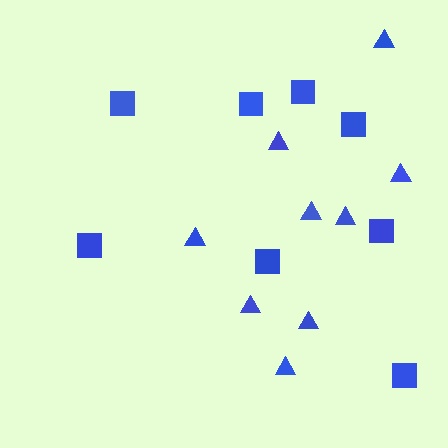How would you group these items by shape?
There are 2 groups: one group of triangles (9) and one group of squares (8).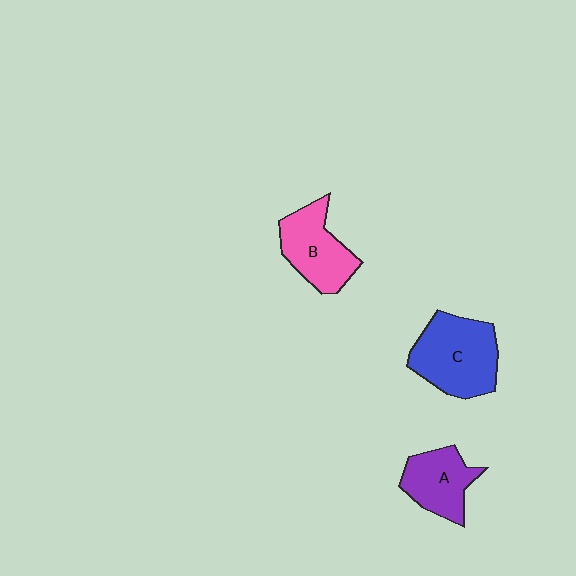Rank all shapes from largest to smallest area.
From largest to smallest: C (blue), B (pink), A (purple).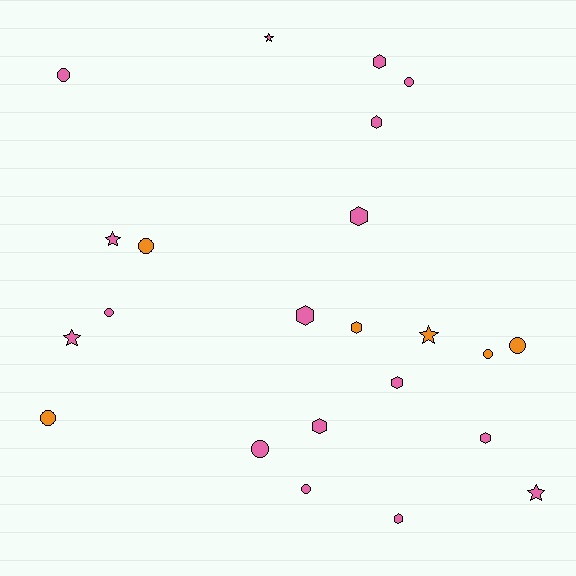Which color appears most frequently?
Pink, with 17 objects.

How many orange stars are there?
There is 1 orange star.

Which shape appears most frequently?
Circle, with 9 objects.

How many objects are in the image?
There are 23 objects.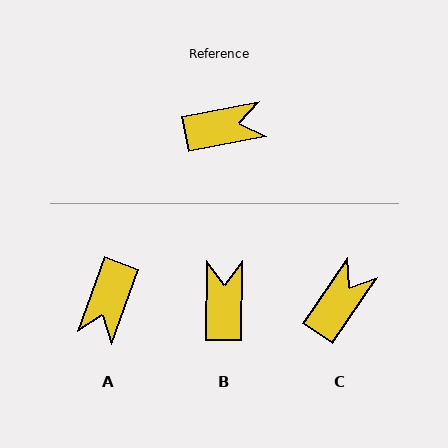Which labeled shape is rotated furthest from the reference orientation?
A, about 121 degrees away.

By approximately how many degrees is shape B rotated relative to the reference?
Approximately 78 degrees counter-clockwise.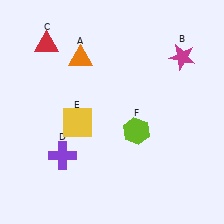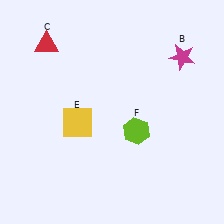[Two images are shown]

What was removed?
The orange triangle (A), the purple cross (D) were removed in Image 2.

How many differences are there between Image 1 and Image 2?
There are 2 differences between the two images.